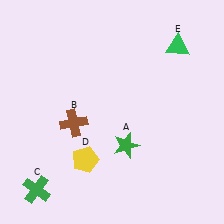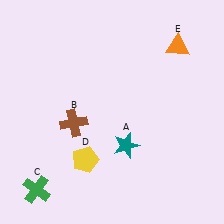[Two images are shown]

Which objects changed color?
A changed from green to teal. E changed from green to orange.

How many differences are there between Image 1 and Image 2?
There are 2 differences between the two images.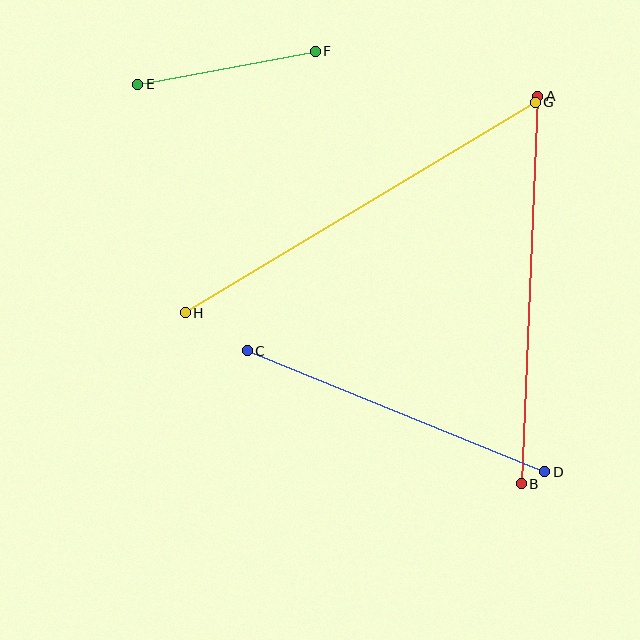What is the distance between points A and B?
The distance is approximately 388 pixels.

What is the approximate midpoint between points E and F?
The midpoint is at approximately (226, 68) pixels.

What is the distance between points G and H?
The distance is approximately 409 pixels.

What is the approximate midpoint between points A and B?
The midpoint is at approximately (530, 290) pixels.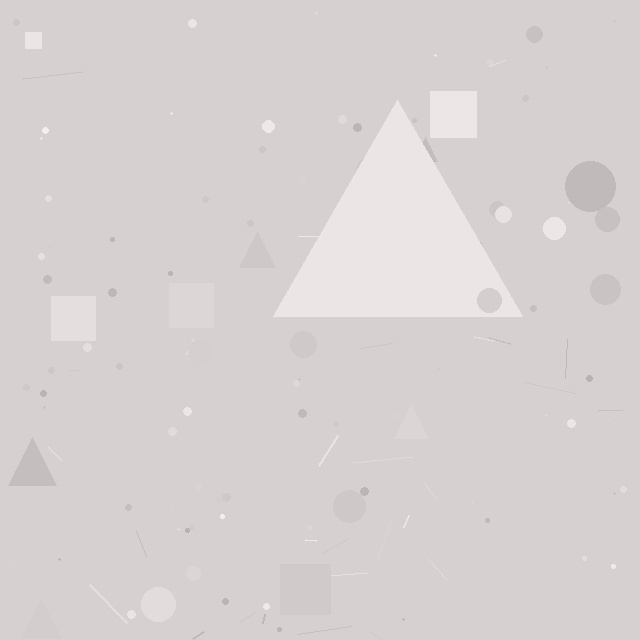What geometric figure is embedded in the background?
A triangle is embedded in the background.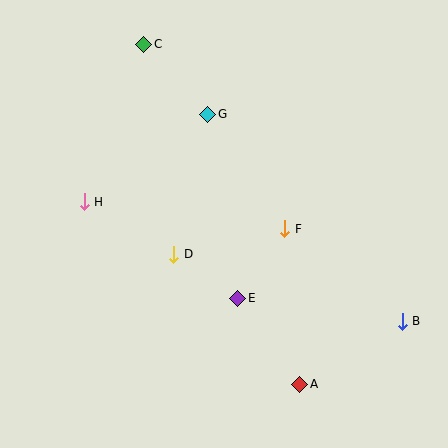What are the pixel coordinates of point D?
Point D is at (174, 254).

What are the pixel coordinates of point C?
Point C is at (144, 44).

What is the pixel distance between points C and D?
The distance between C and D is 212 pixels.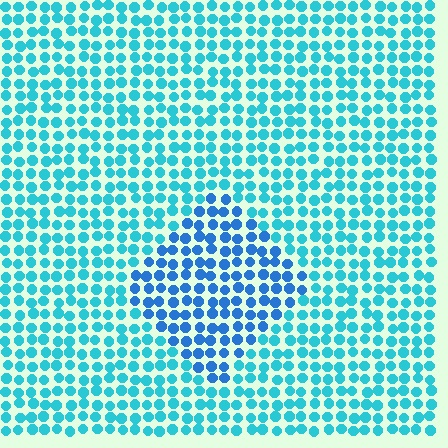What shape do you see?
I see a diamond.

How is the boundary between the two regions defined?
The boundary is defined purely by a slight shift in hue (about 29 degrees). Spacing, size, and orientation are identical on both sides.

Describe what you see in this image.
The image is filled with small cyan elements in a uniform arrangement. A diamond-shaped region is visible where the elements are tinted to a slightly different hue, forming a subtle color boundary.